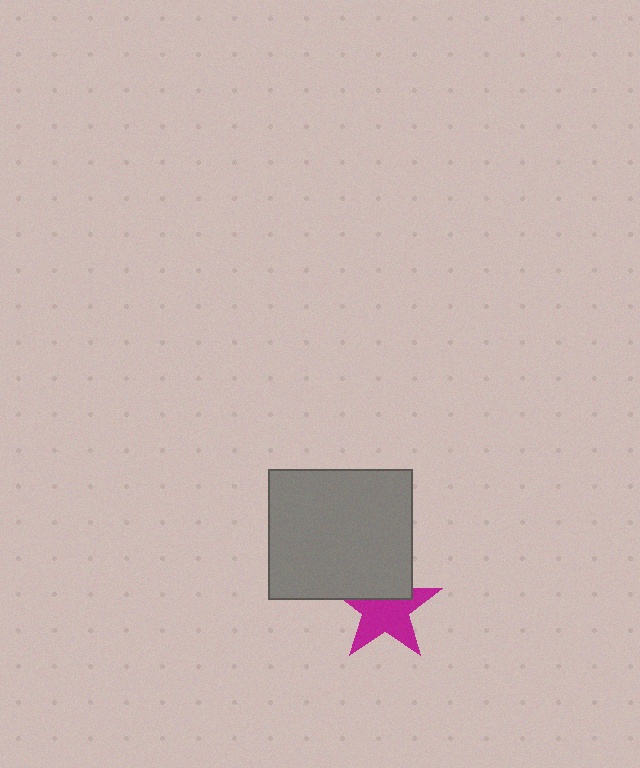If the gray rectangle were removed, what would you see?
You would see the complete magenta star.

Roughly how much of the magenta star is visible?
About half of it is visible (roughly 65%).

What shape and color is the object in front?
The object in front is a gray rectangle.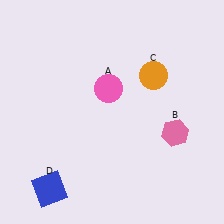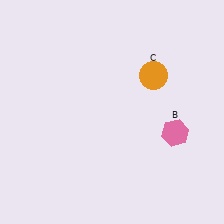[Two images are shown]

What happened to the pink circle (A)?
The pink circle (A) was removed in Image 2. It was in the top-left area of Image 1.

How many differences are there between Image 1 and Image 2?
There are 2 differences between the two images.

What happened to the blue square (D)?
The blue square (D) was removed in Image 2. It was in the bottom-left area of Image 1.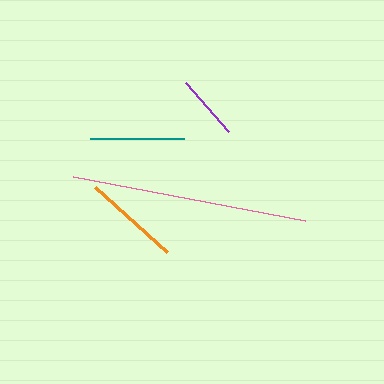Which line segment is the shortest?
The purple line is the shortest at approximately 65 pixels.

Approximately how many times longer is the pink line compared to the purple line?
The pink line is approximately 3.7 times the length of the purple line.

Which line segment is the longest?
The pink line is the longest at approximately 237 pixels.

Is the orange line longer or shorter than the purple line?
The orange line is longer than the purple line.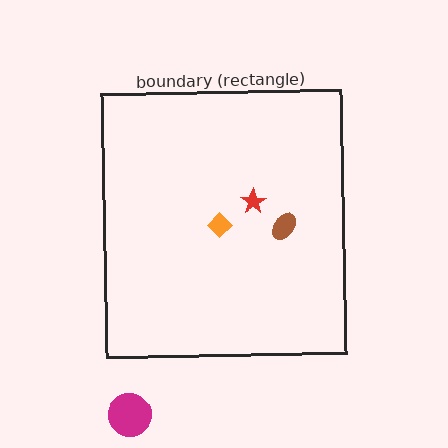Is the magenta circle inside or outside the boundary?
Outside.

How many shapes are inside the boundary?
3 inside, 1 outside.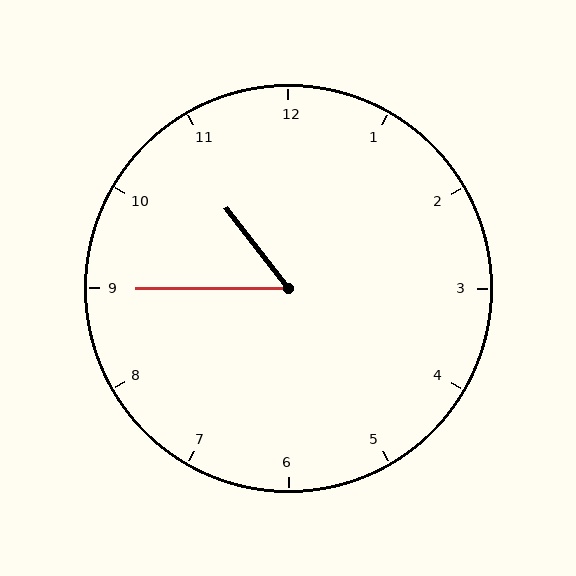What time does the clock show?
10:45.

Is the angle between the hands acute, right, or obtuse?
It is acute.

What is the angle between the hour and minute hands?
Approximately 52 degrees.